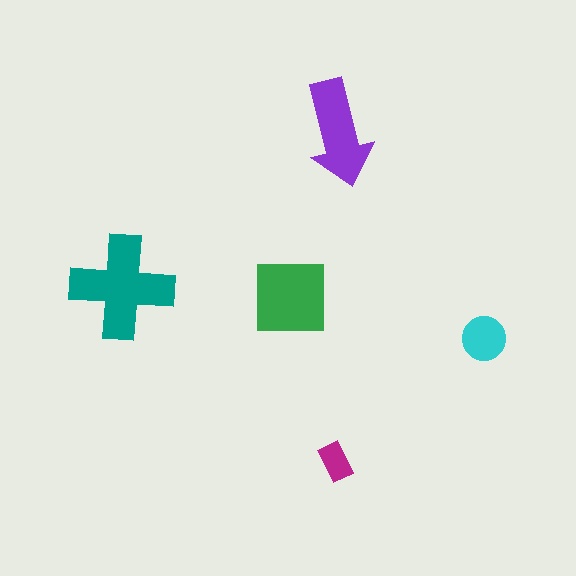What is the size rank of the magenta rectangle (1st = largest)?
5th.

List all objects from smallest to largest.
The magenta rectangle, the cyan circle, the purple arrow, the green square, the teal cross.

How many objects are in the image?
There are 5 objects in the image.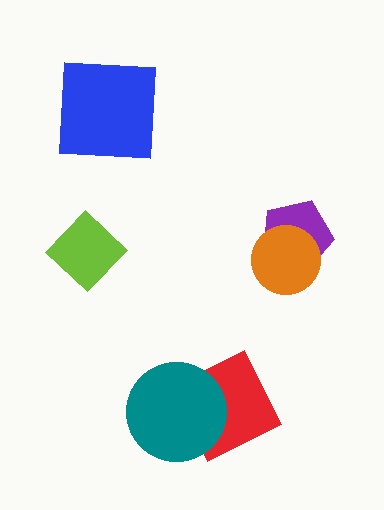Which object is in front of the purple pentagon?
The orange circle is in front of the purple pentagon.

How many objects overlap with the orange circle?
1 object overlaps with the orange circle.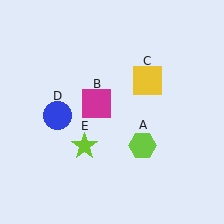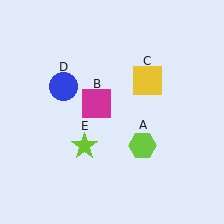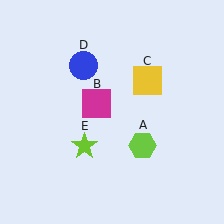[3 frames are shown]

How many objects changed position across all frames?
1 object changed position: blue circle (object D).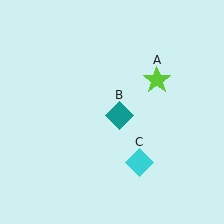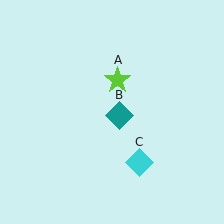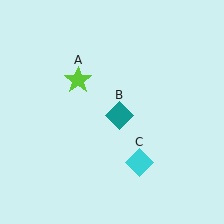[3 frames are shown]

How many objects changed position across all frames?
1 object changed position: lime star (object A).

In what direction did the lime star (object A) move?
The lime star (object A) moved left.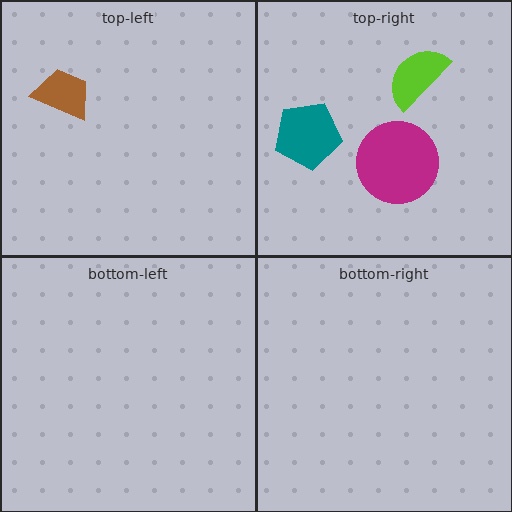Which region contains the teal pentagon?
The top-right region.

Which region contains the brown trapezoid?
The top-left region.